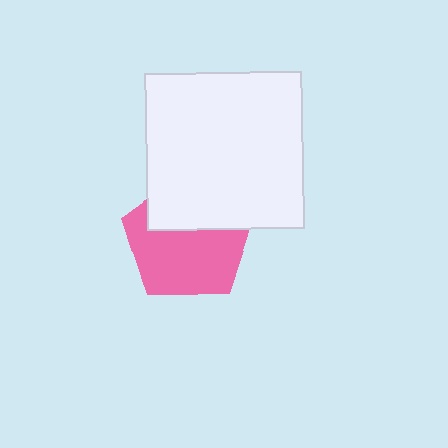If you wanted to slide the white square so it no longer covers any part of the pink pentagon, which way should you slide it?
Slide it up — that is the most direct way to separate the two shapes.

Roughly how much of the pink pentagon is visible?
About half of it is visible (roughly 63%).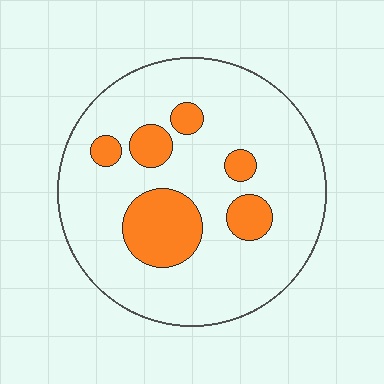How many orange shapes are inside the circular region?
6.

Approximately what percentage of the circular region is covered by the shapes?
Approximately 20%.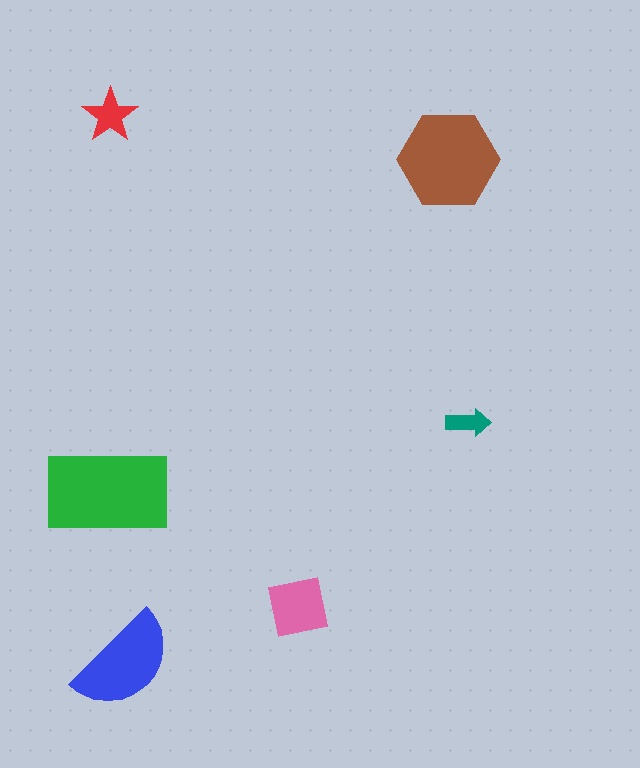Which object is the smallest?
The teal arrow.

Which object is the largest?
The green rectangle.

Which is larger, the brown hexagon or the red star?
The brown hexagon.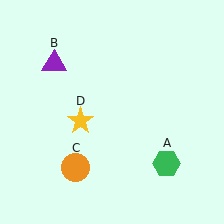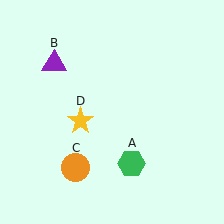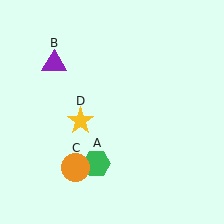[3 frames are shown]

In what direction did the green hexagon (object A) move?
The green hexagon (object A) moved left.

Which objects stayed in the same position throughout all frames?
Purple triangle (object B) and orange circle (object C) and yellow star (object D) remained stationary.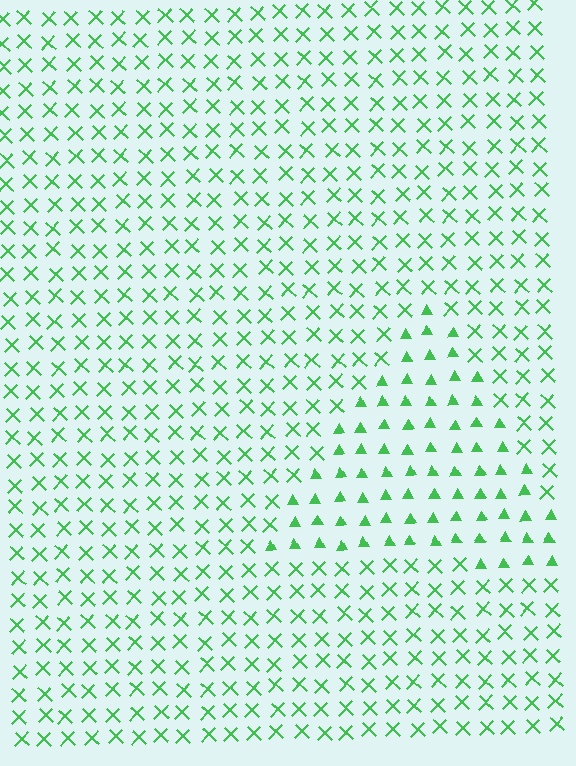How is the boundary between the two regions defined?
The boundary is defined by a change in element shape: triangles inside vs. X marks outside. All elements share the same color and spacing.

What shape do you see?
I see a triangle.